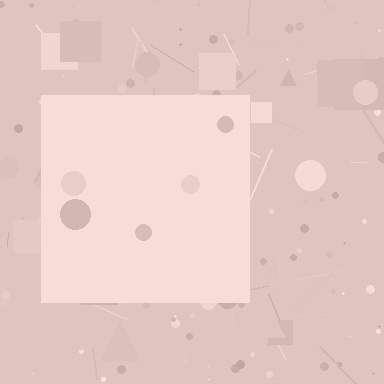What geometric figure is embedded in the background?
A square is embedded in the background.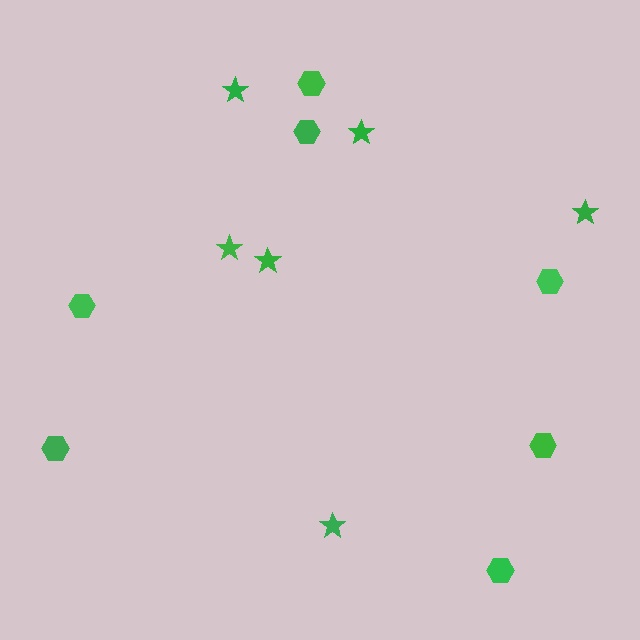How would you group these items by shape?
There are 2 groups: one group of hexagons (7) and one group of stars (6).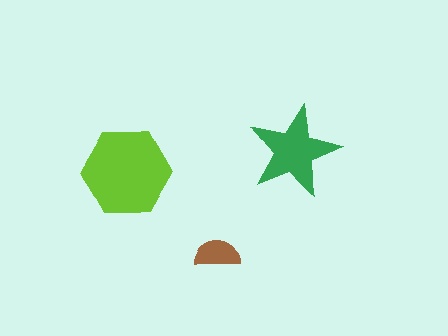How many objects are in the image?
There are 3 objects in the image.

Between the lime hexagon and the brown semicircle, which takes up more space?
The lime hexagon.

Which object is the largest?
The lime hexagon.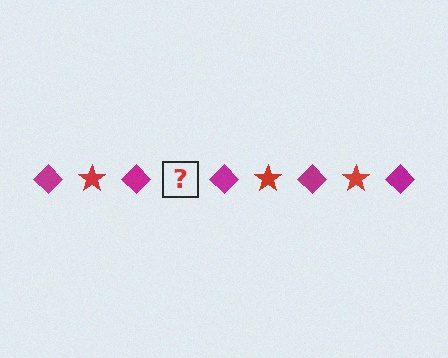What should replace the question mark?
The question mark should be replaced with a red star.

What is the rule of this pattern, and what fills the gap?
The rule is that the pattern alternates between magenta diamond and red star. The gap should be filled with a red star.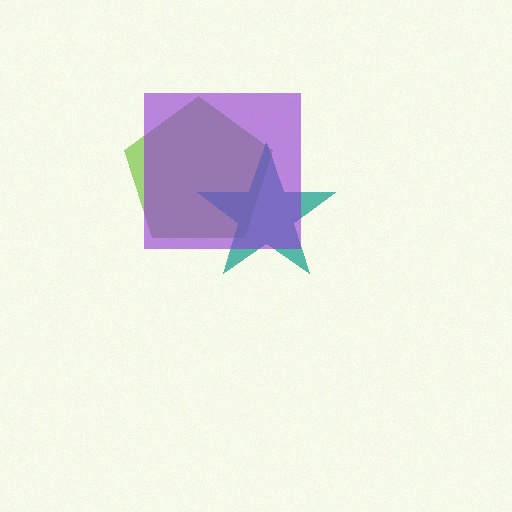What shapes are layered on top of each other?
The layered shapes are: a lime pentagon, a teal star, a purple square.